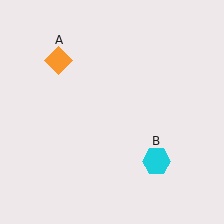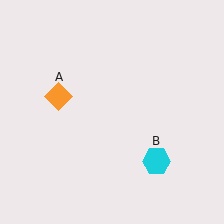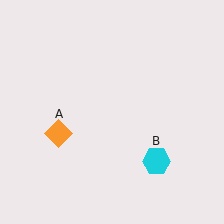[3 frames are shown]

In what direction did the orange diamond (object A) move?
The orange diamond (object A) moved down.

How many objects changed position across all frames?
1 object changed position: orange diamond (object A).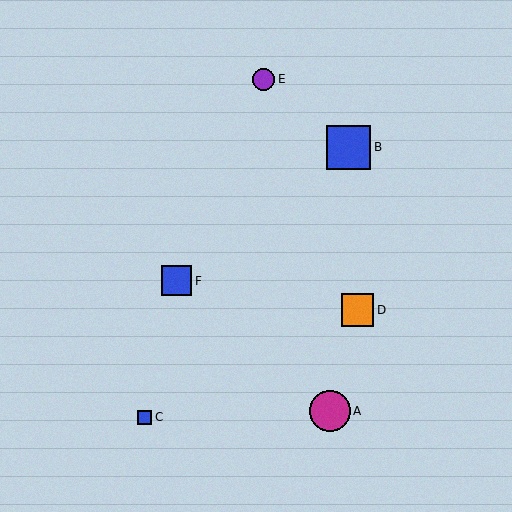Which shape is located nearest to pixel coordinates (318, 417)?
The magenta circle (labeled A) at (330, 411) is nearest to that location.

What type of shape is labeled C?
Shape C is a blue square.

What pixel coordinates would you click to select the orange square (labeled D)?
Click at (357, 310) to select the orange square D.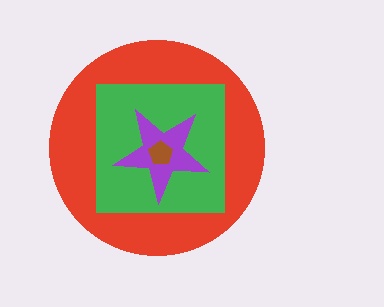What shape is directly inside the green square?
The purple star.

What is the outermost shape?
The red circle.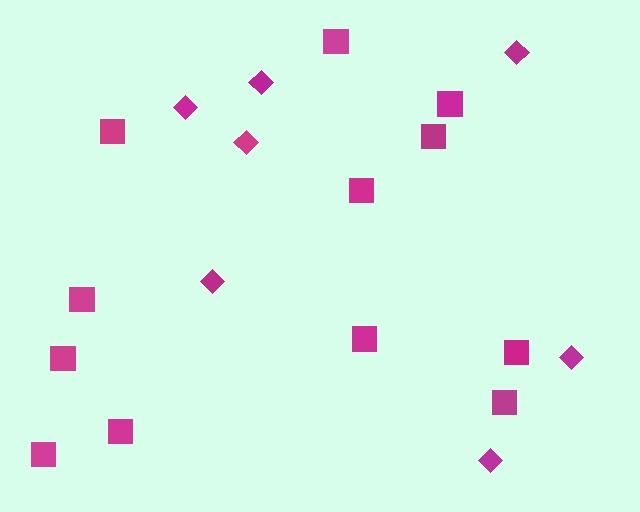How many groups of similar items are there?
There are 2 groups: one group of squares (12) and one group of diamonds (7).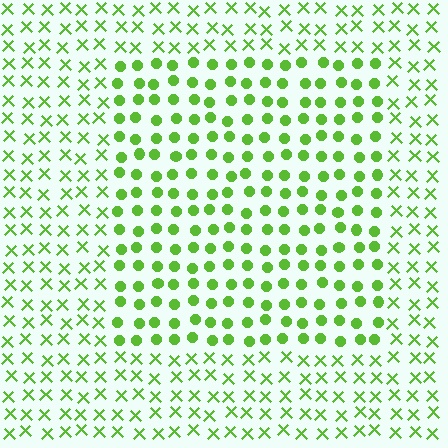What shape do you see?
I see a rectangle.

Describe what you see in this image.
The image is filled with small lime elements arranged in a uniform grid. A rectangle-shaped region contains circles, while the surrounding area contains X marks. The boundary is defined purely by the change in element shape.